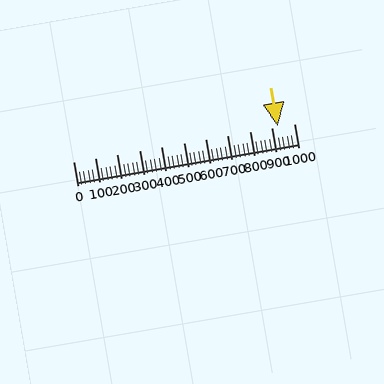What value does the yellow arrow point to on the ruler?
The yellow arrow points to approximately 926.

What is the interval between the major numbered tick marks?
The major tick marks are spaced 100 units apart.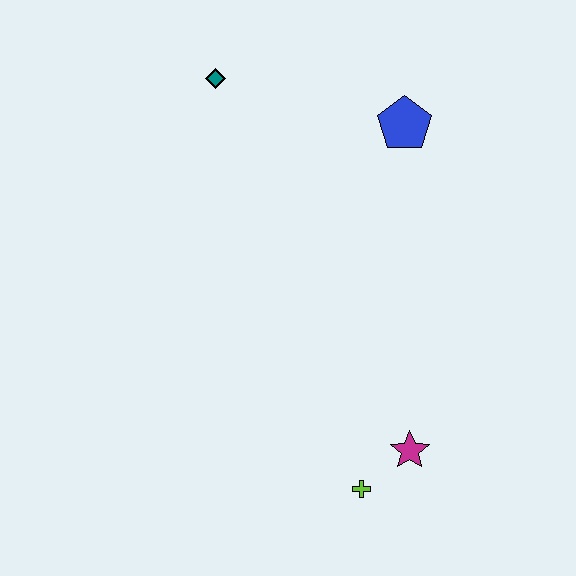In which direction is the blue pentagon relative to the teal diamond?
The blue pentagon is to the right of the teal diamond.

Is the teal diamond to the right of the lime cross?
No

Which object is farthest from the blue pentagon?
The lime cross is farthest from the blue pentagon.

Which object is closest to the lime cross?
The magenta star is closest to the lime cross.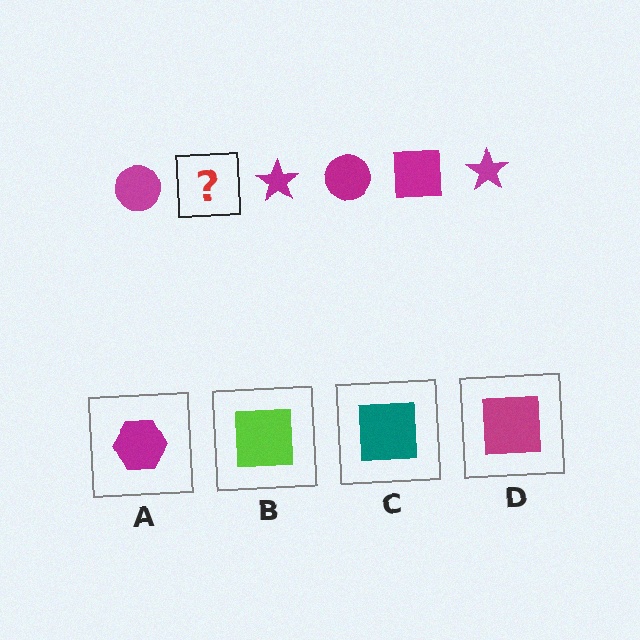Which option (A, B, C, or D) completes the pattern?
D.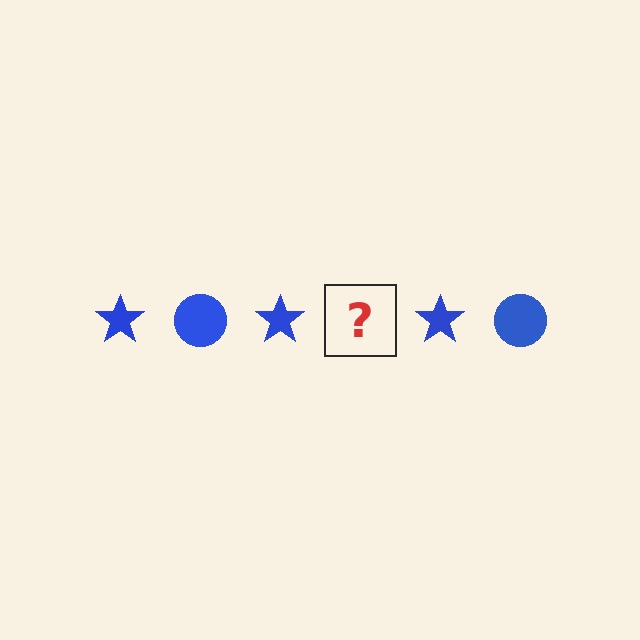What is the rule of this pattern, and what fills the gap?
The rule is that the pattern cycles through star, circle shapes in blue. The gap should be filled with a blue circle.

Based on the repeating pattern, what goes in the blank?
The blank should be a blue circle.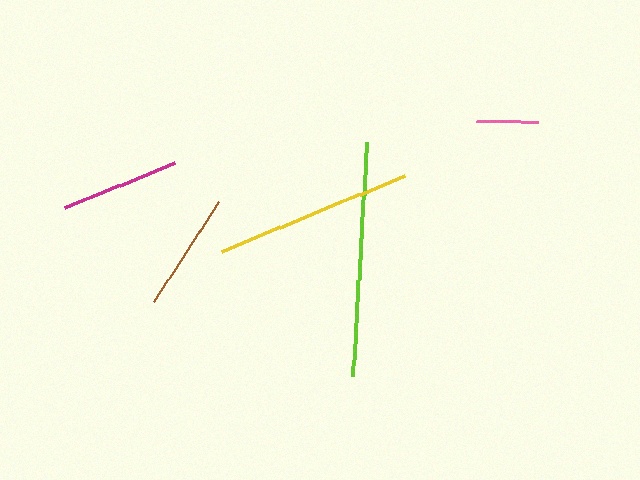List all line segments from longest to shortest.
From longest to shortest: lime, yellow, brown, magenta, pink.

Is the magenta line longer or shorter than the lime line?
The lime line is longer than the magenta line.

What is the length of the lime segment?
The lime segment is approximately 235 pixels long.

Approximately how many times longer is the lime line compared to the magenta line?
The lime line is approximately 2.0 times the length of the magenta line.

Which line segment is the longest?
The lime line is the longest at approximately 235 pixels.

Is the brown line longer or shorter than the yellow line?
The yellow line is longer than the brown line.